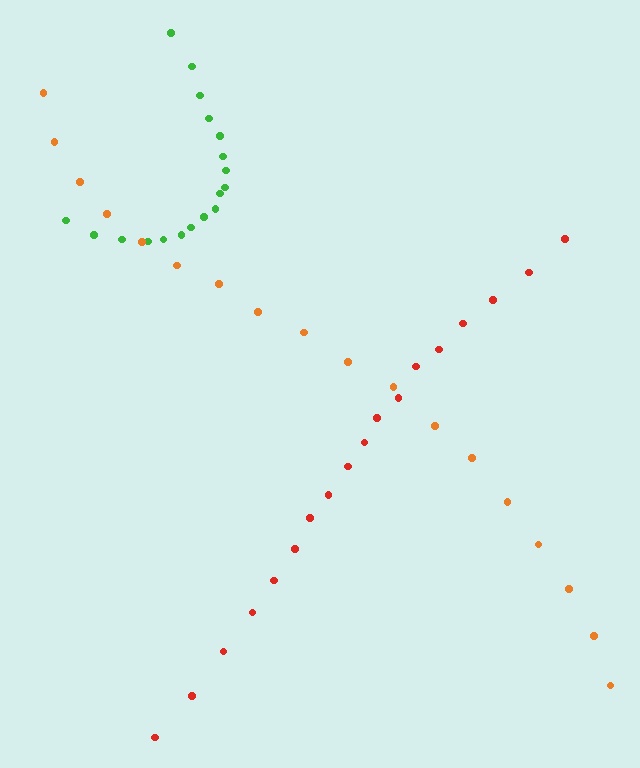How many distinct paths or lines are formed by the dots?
There are 3 distinct paths.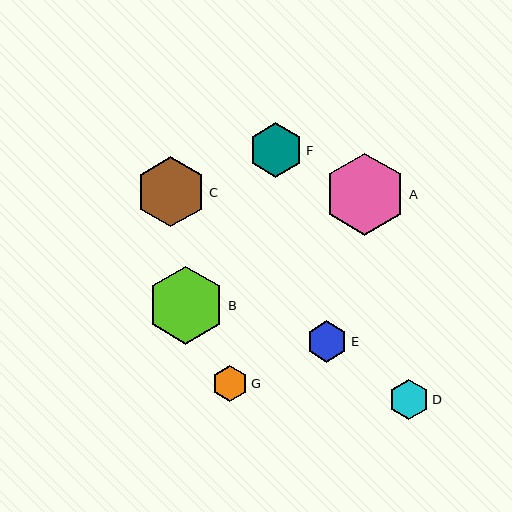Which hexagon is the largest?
Hexagon A is the largest with a size of approximately 82 pixels.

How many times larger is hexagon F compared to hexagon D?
Hexagon F is approximately 1.3 times the size of hexagon D.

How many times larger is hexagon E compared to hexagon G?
Hexagon E is approximately 1.2 times the size of hexagon G.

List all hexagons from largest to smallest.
From largest to smallest: A, B, C, F, E, D, G.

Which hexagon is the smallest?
Hexagon G is the smallest with a size of approximately 36 pixels.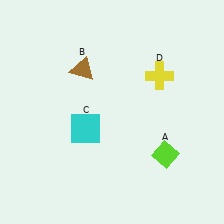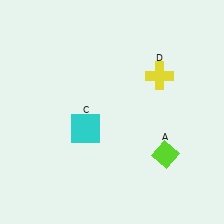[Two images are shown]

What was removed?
The brown triangle (B) was removed in Image 2.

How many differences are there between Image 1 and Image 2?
There is 1 difference between the two images.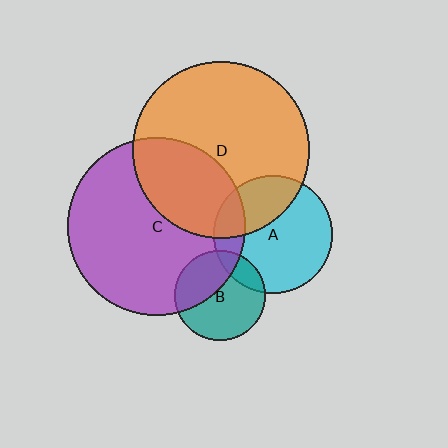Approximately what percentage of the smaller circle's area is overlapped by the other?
Approximately 15%.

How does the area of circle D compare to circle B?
Approximately 3.8 times.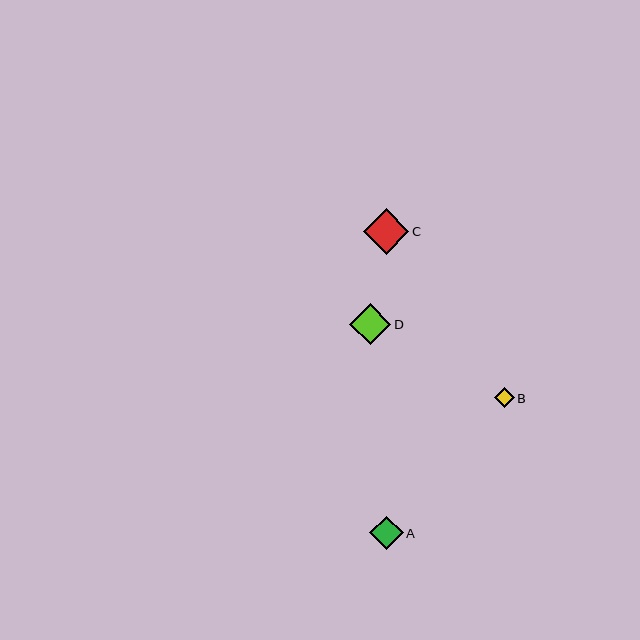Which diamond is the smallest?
Diamond B is the smallest with a size of approximately 20 pixels.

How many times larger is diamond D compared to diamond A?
Diamond D is approximately 1.2 times the size of diamond A.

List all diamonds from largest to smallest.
From largest to smallest: C, D, A, B.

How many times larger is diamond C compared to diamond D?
Diamond C is approximately 1.1 times the size of diamond D.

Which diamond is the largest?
Diamond C is the largest with a size of approximately 46 pixels.